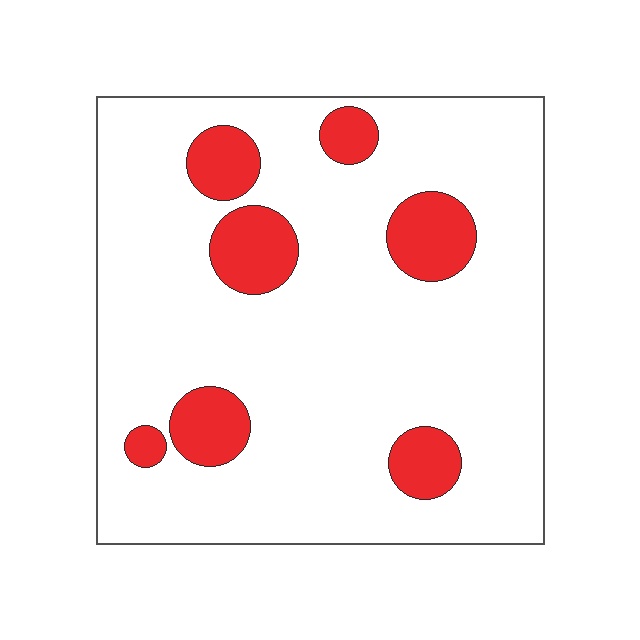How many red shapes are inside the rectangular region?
7.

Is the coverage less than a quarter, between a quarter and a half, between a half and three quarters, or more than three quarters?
Less than a quarter.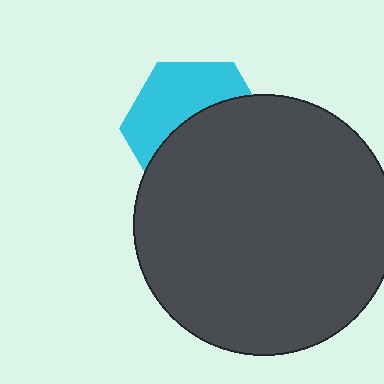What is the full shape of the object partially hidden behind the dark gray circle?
The partially hidden object is a cyan hexagon.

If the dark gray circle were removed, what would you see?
You would see the complete cyan hexagon.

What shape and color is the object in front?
The object in front is a dark gray circle.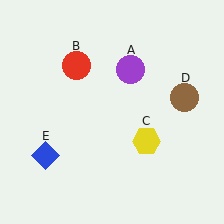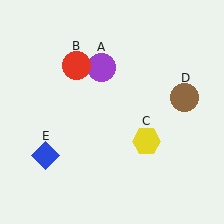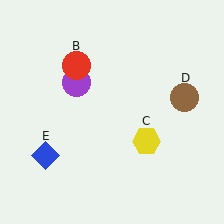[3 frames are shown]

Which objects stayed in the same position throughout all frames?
Red circle (object B) and yellow hexagon (object C) and brown circle (object D) and blue diamond (object E) remained stationary.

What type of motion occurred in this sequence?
The purple circle (object A) rotated counterclockwise around the center of the scene.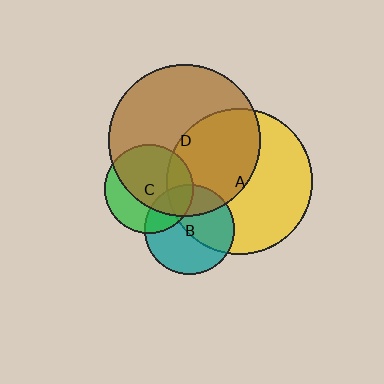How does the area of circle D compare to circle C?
Approximately 2.9 times.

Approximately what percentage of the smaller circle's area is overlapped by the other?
Approximately 25%.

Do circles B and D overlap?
Yes.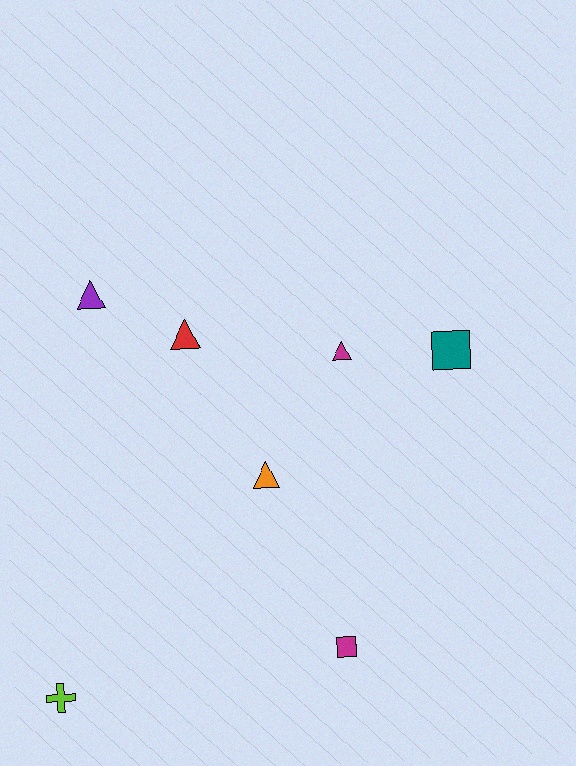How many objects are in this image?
There are 7 objects.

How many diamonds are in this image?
There are no diamonds.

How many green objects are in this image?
There are no green objects.